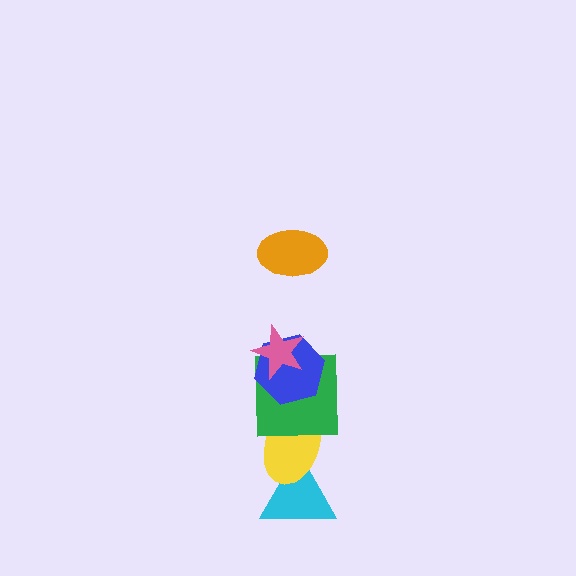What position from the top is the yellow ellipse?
The yellow ellipse is 5th from the top.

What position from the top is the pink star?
The pink star is 2nd from the top.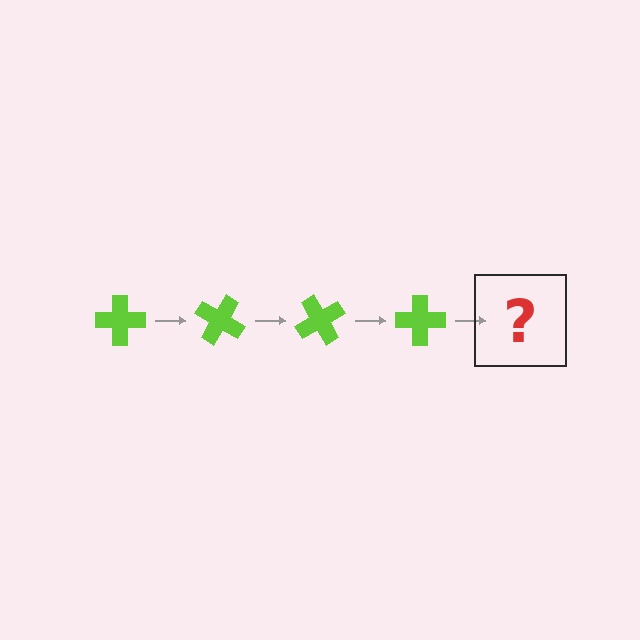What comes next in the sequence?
The next element should be a lime cross rotated 120 degrees.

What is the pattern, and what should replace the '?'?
The pattern is that the cross rotates 30 degrees each step. The '?' should be a lime cross rotated 120 degrees.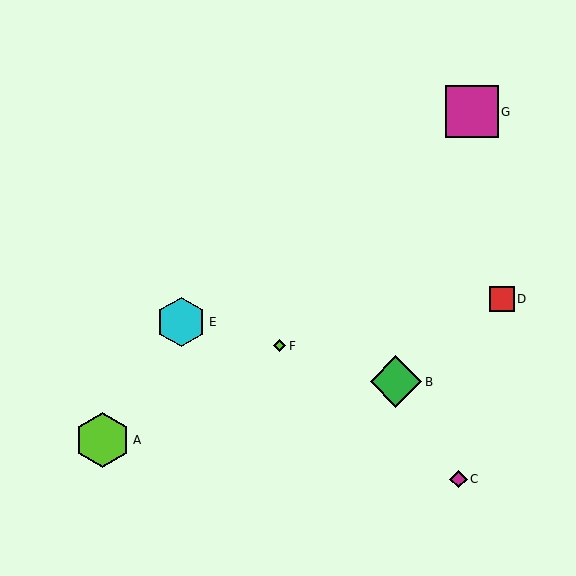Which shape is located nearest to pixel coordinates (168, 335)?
The cyan hexagon (labeled E) at (181, 322) is nearest to that location.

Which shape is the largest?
The lime hexagon (labeled A) is the largest.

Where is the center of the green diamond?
The center of the green diamond is at (396, 382).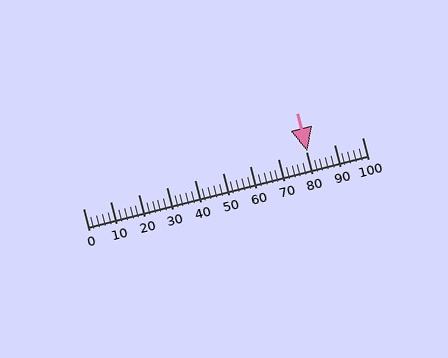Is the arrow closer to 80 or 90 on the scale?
The arrow is closer to 80.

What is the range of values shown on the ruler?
The ruler shows values from 0 to 100.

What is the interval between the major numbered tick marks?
The major tick marks are spaced 10 units apart.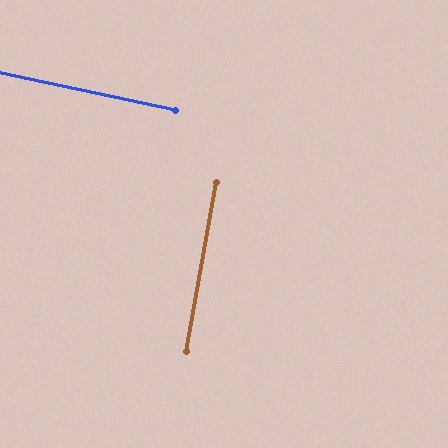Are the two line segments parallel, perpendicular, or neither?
Perpendicular — they meet at approximately 88°.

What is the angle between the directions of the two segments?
Approximately 88 degrees.